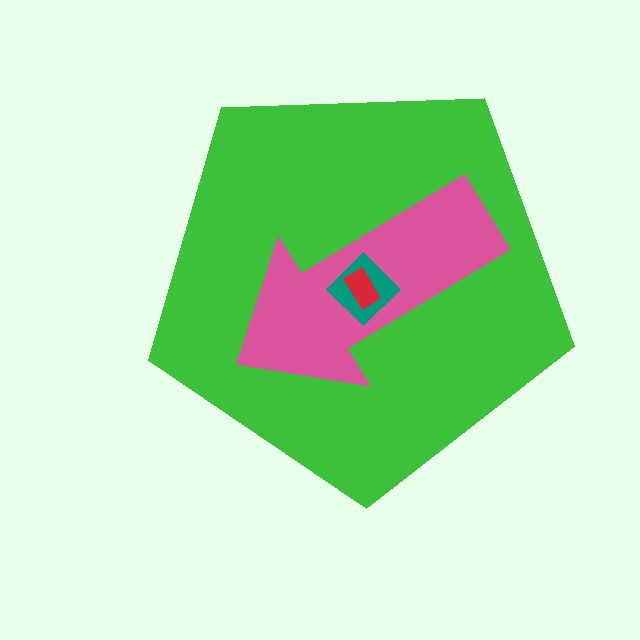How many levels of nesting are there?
4.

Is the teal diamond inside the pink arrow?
Yes.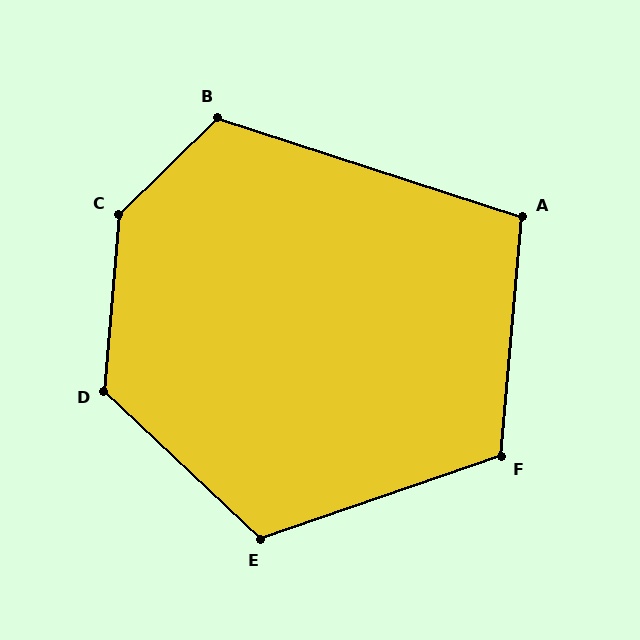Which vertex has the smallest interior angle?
A, at approximately 103 degrees.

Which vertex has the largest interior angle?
C, at approximately 139 degrees.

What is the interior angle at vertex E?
Approximately 118 degrees (obtuse).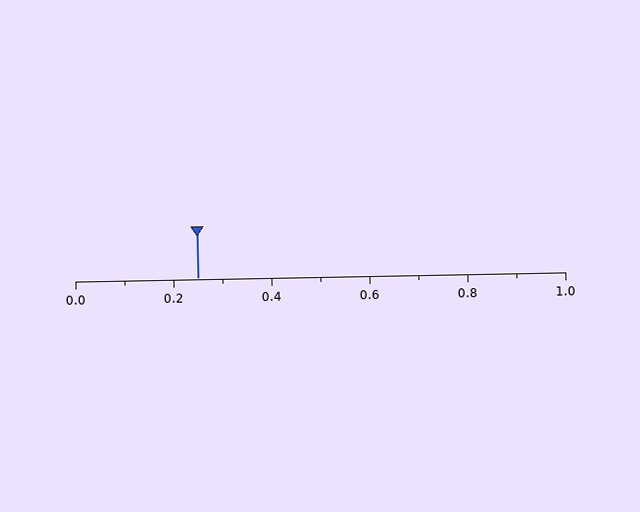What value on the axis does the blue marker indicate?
The marker indicates approximately 0.25.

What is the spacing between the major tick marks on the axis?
The major ticks are spaced 0.2 apart.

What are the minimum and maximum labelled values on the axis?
The axis runs from 0.0 to 1.0.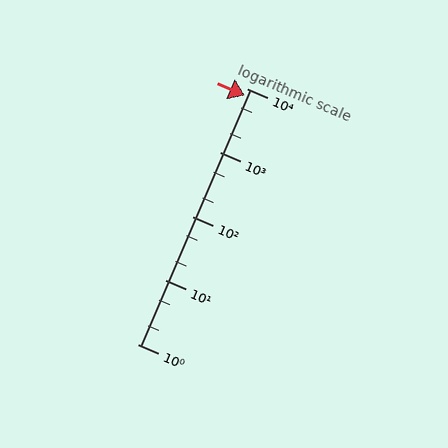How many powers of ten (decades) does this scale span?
The scale spans 4 decades, from 1 to 10000.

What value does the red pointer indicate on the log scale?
The pointer indicates approximately 7900.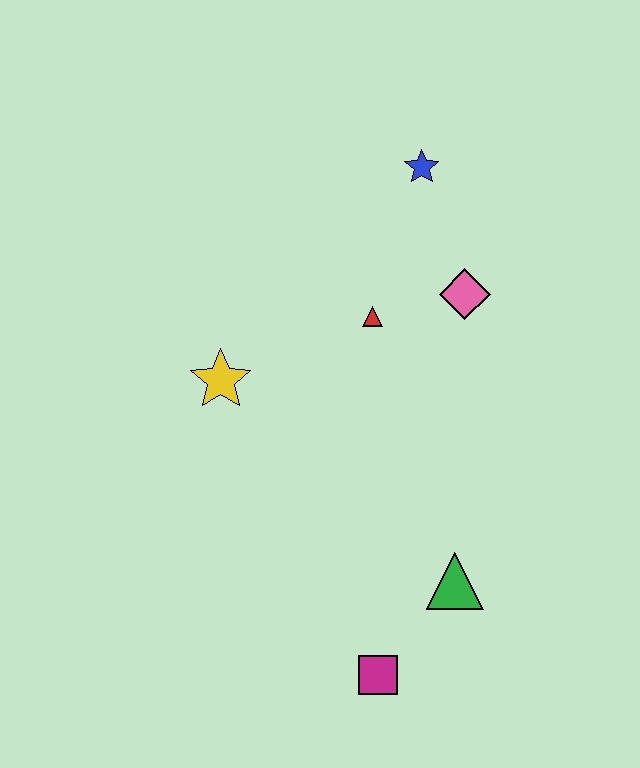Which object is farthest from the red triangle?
The magenta square is farthest from the red triangle.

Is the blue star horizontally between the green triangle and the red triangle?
Yes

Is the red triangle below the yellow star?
No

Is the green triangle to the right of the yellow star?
Yes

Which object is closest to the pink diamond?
The red triangle is closest to the pink diamond.